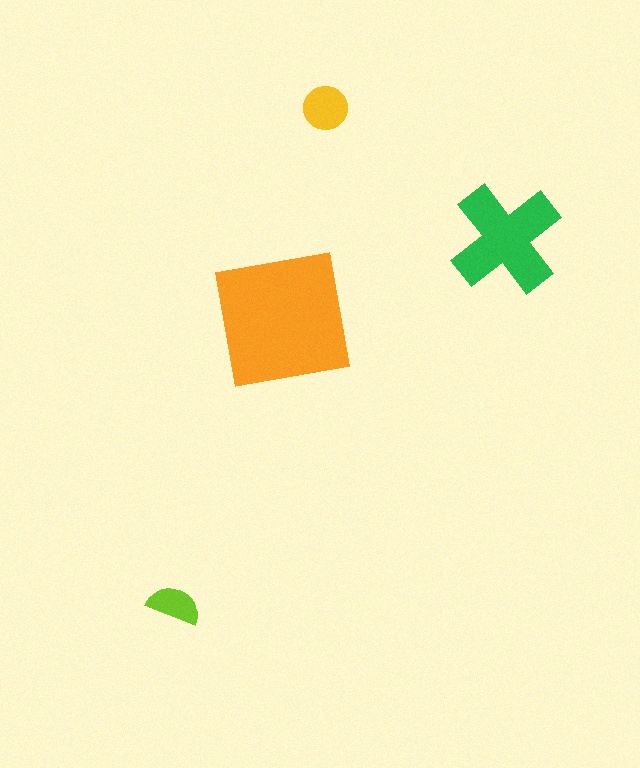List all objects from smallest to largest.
The lime semicircle, the yellow circle, the green cross, the orange square.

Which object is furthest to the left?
The lime semicircle is leftmost.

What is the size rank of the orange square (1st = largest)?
1st.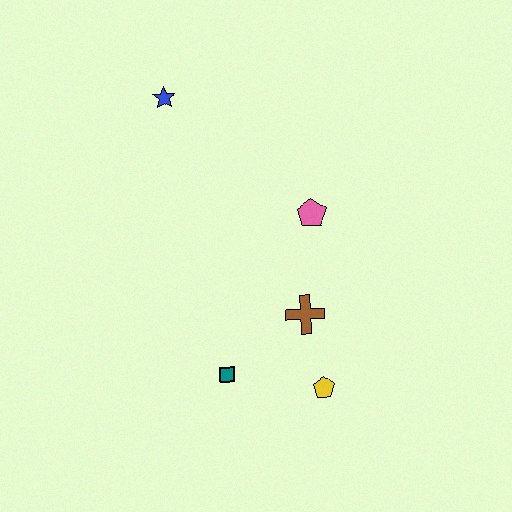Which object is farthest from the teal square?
The blue star is farthest from the teal square.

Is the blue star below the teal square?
No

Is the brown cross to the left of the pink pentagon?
Yes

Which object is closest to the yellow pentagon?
The brown cross is closest to the yellow pentagon.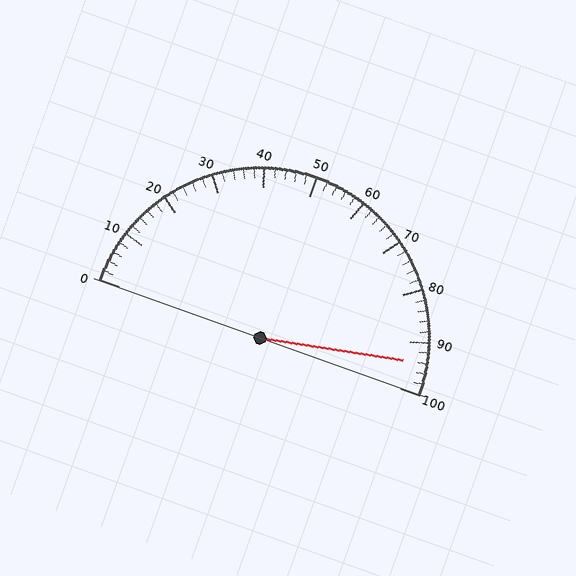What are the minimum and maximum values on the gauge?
The gauge ranges from 0 to 100.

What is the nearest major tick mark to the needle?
The nearest major tick mark is 90.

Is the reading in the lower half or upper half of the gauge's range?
The reading is in the upper half of the range (0 to 100).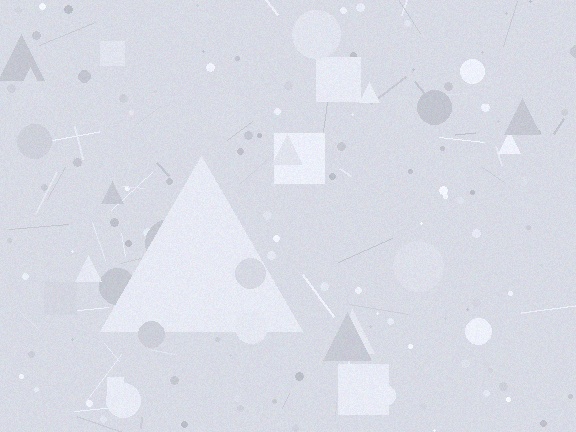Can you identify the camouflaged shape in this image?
The camouflaged shape is a triangle.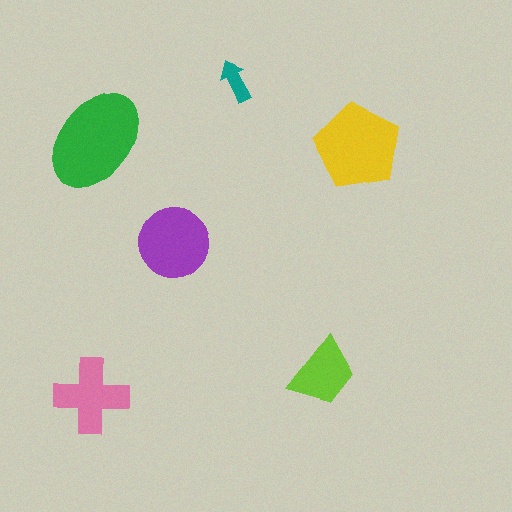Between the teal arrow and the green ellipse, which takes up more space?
The green ellipse.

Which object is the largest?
The green ellipse.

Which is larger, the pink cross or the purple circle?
The purple circle.